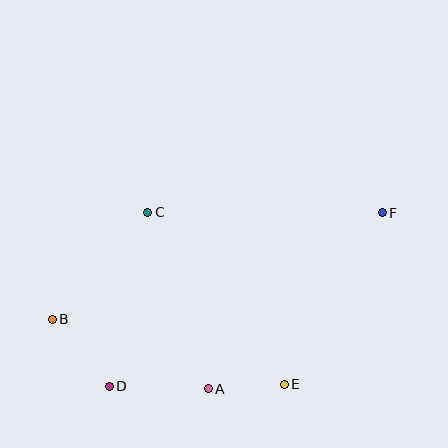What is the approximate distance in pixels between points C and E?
The distance between C and E is approximately 220 pixels.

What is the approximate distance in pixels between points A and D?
The distance between A and D is approximately 99 pixels.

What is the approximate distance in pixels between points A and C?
The distance between A and C is approximately 187 pixels.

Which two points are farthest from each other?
Points B and F are farthest from each other.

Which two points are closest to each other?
Points A and E are closest to each other.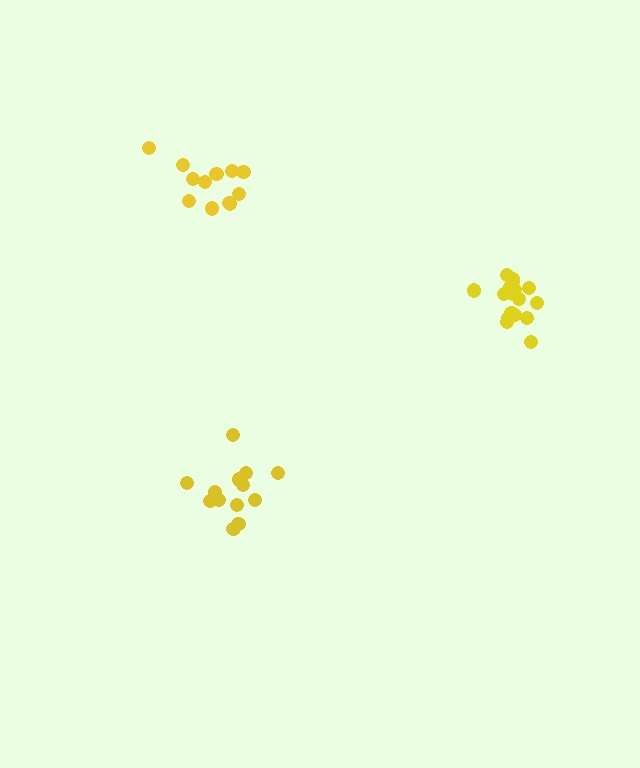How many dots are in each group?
Group 1: 12 dots, Group 2: 13 dots, Group 3: 17 dots (42 total).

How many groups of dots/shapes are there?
There are 3 groups.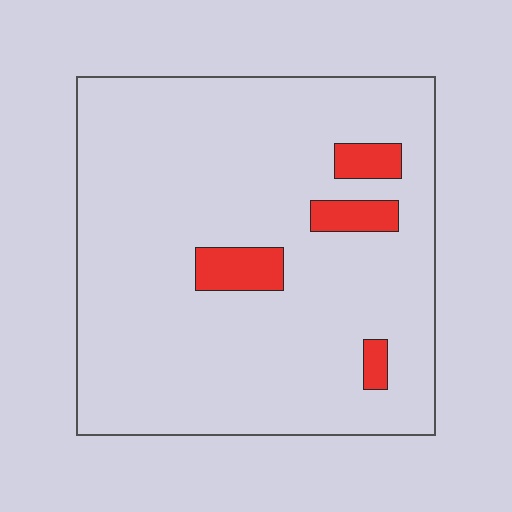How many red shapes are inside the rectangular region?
4.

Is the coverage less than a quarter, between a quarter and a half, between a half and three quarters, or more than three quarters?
Less than a quarter.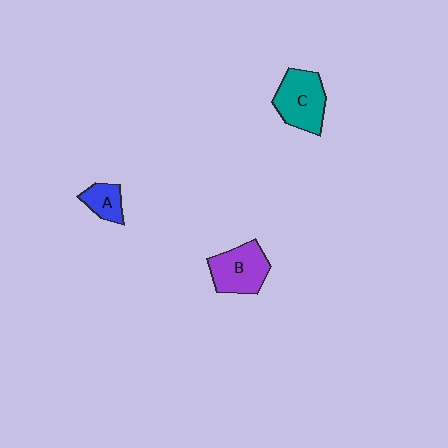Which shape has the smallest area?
Shape A (blue).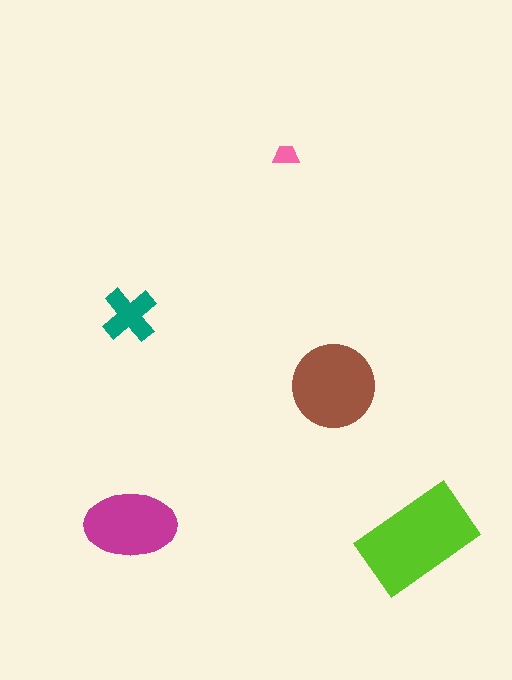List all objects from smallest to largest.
The pink trapezoid, the teal cross, the magenta ellipse, the brown circle, the lime rectangle.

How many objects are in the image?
There are 5 objects in the image.